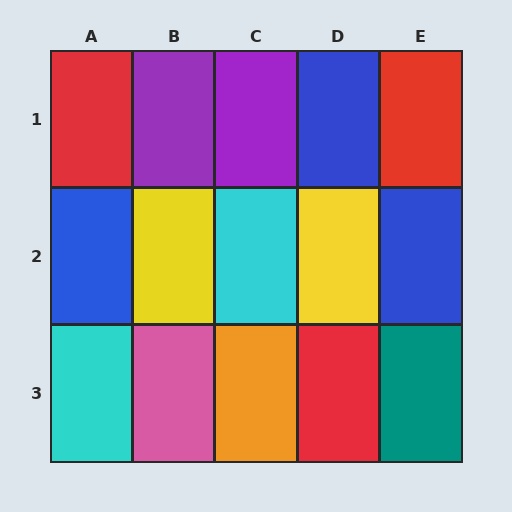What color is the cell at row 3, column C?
Orange.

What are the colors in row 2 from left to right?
Blue, yellow, cyan, yellow, blue.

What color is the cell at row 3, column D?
Red.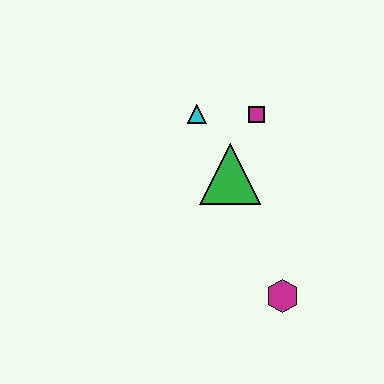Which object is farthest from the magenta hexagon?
The cyan triangle is farthest from the magenta hexagon.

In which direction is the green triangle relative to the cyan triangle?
The green triangle is below the cyan triangle.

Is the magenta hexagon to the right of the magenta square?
Yes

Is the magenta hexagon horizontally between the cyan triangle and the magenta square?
No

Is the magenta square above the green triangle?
Yes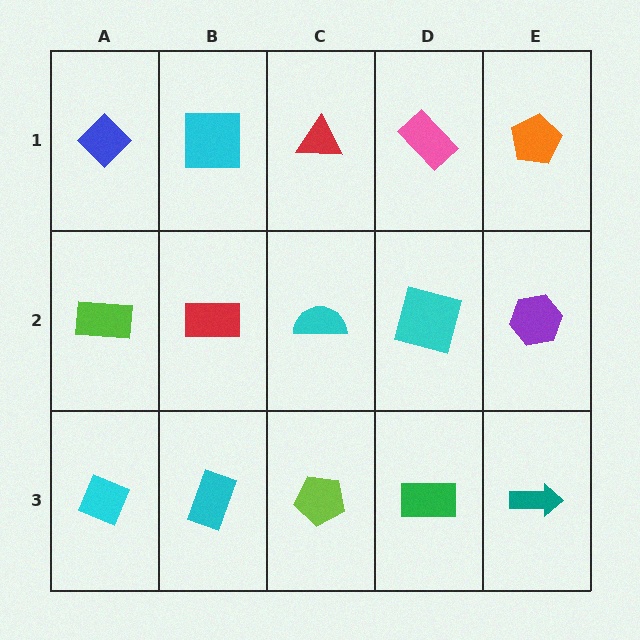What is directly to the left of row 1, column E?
A pink rectangle.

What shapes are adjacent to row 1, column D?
A cyan square (row 2, column D), a red triangle (row 1, column C), an orange pentagon (row 1, column E).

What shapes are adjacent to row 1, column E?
A purple hexagon (row 2, column E), a pink rectangle (row 1, column D).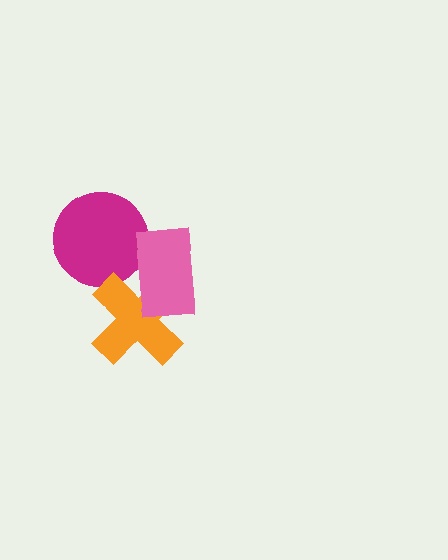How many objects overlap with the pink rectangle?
2 objects overlap with the pink rectangle.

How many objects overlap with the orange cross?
1 object overlaps with the orange cross.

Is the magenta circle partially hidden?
Yes, it is partially covered by another shape.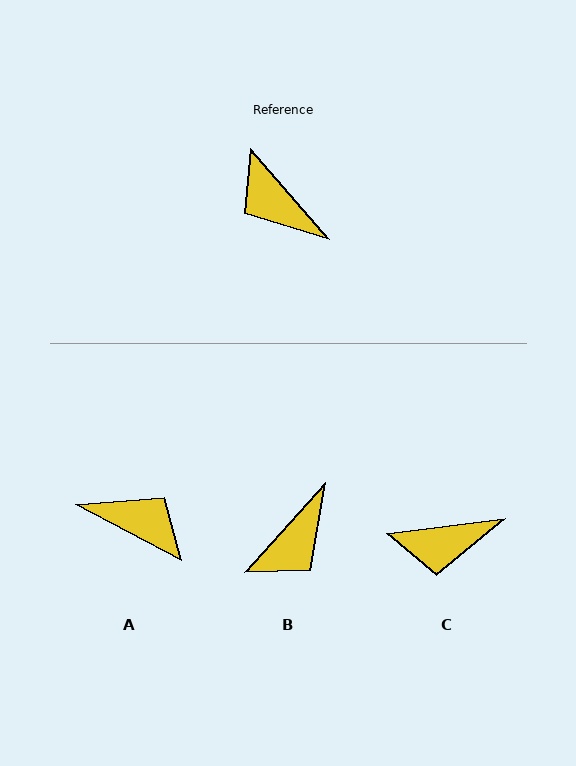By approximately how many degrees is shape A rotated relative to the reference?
Approximately 159 degrees clockwise.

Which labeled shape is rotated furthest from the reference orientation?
A, about 159 degrees away.